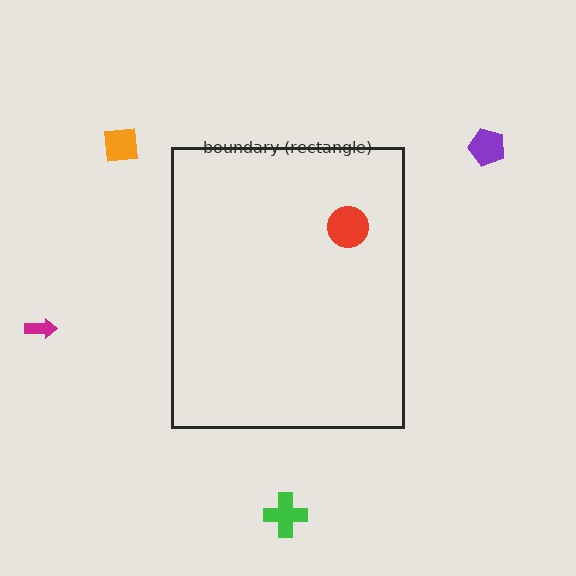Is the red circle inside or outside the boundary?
Inside.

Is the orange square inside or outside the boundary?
Outside.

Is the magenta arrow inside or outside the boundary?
Outside.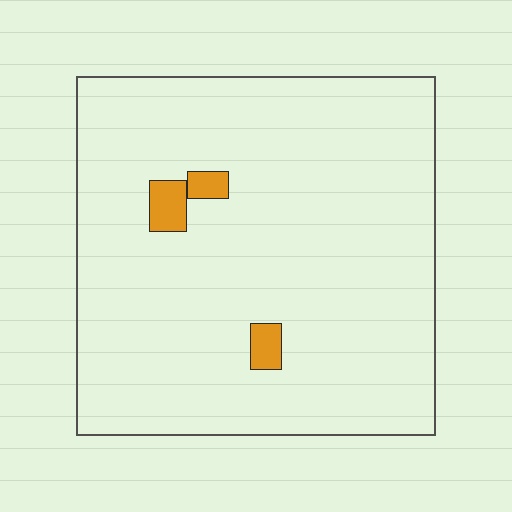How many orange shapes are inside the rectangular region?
3.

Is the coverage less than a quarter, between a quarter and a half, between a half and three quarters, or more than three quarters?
Less than a quarter.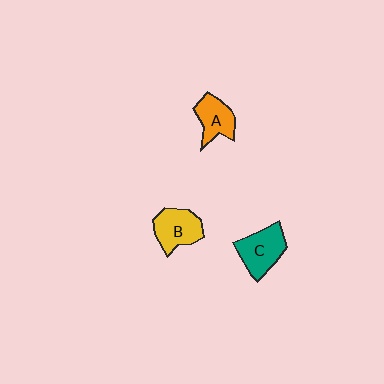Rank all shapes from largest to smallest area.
From largest to smallest: C (teal), B (yellow), A (orange).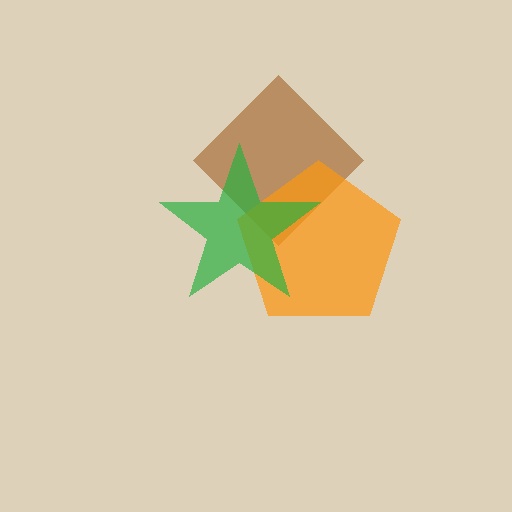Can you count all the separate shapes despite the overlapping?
Yes, there are 3 separate shapes.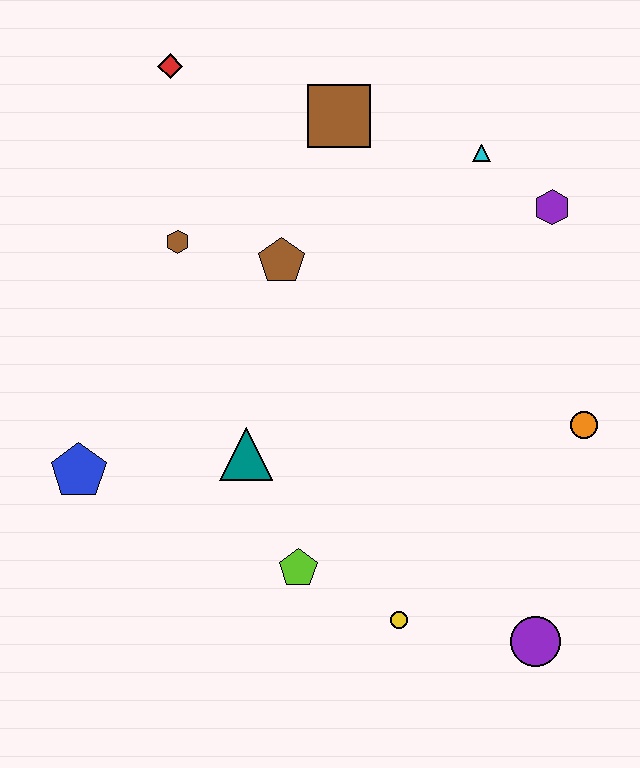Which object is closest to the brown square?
The cyan triangle is closest to the brown square.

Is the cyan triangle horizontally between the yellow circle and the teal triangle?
No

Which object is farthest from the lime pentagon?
The red diamond is farthest from the lime pentagon.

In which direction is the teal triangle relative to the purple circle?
The teal triangle is to the left of the purple circle.